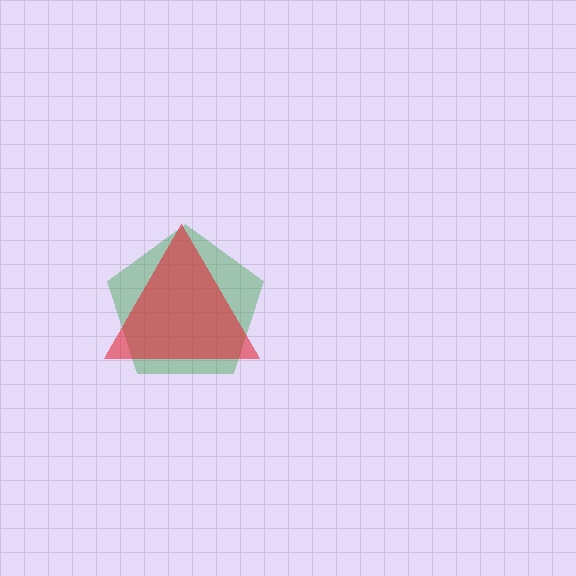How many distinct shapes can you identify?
There are 2 distinct shapes: a green pentagon, a red triangle.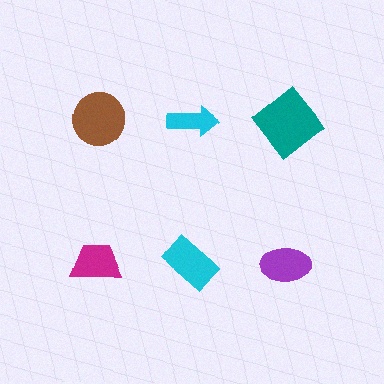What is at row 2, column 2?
A cyan rectangle.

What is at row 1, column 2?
A cyan arrow.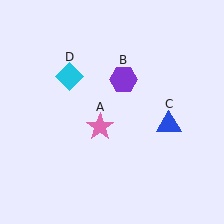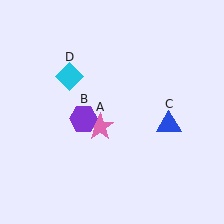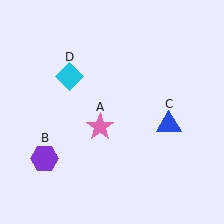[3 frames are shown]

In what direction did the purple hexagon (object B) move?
The purple hexagon (object B) moved down and to the left.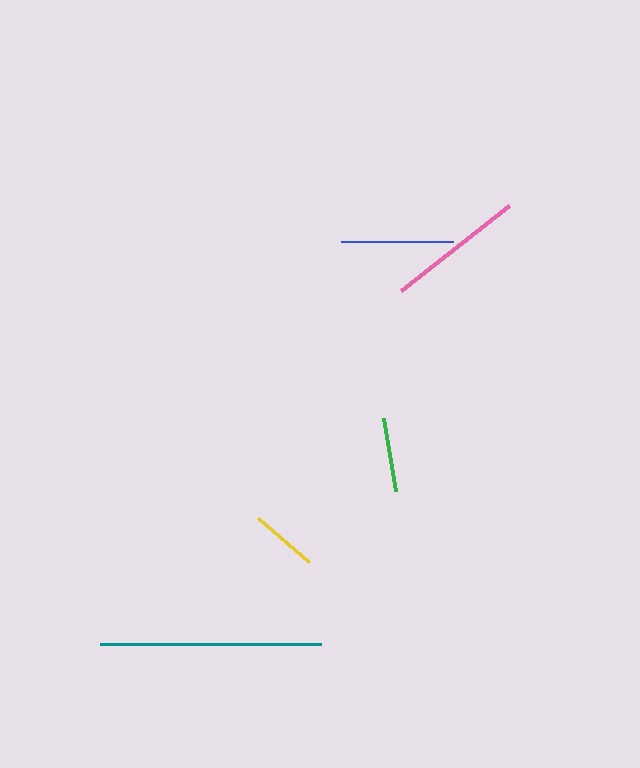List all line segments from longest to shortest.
From longest to shortest: teal, pink, blue, green, yellow.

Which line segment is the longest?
The teal line is the longest at approximately 221 pixels.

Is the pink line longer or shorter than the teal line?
The teal line is longer than the pink line.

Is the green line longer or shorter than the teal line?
The teal line is longer than the green line.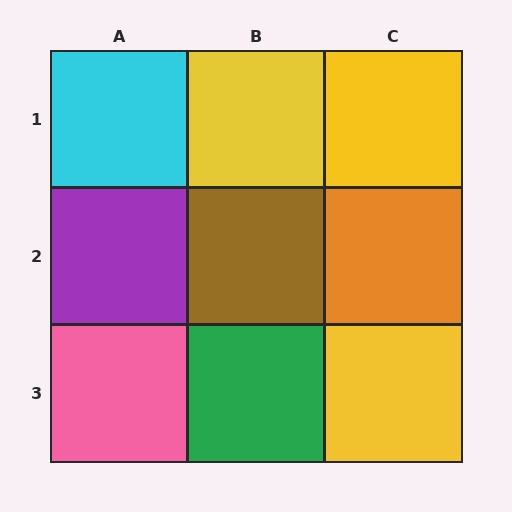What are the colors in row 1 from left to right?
Cyan, yellow, yellow.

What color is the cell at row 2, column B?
Brown.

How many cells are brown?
1 cell is brown.